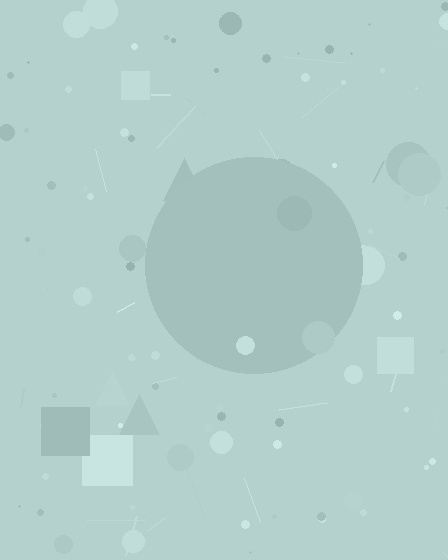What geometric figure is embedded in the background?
A circle is embedded in the background.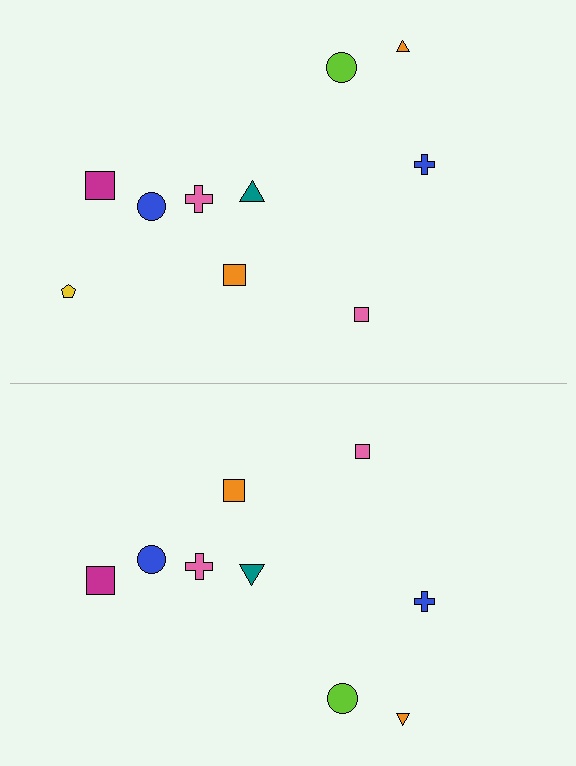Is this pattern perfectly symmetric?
No, the pattern is not perfectly symmetric. A yellow pentagon is missing from the bottom side.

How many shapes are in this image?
There are 19 shapes in this image.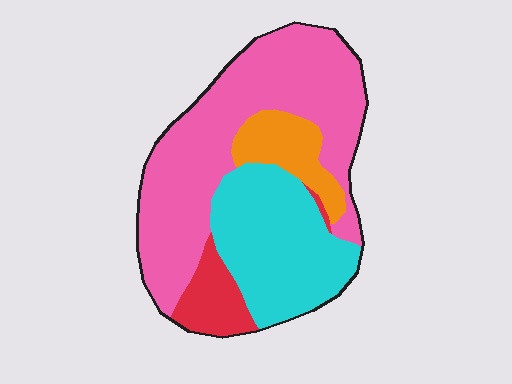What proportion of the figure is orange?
Orange covers 10% of the figure.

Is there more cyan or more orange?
Cyan.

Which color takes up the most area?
Pink, at roughly 50%.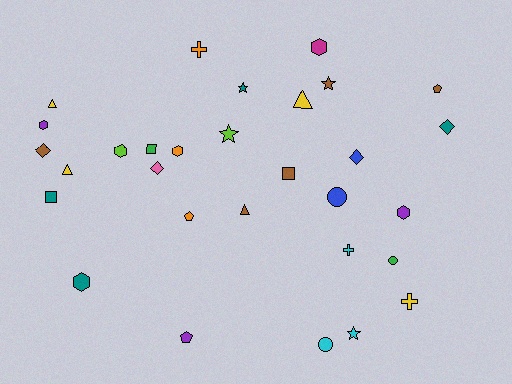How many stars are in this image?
There are 4 stars.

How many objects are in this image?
There are 30 objects.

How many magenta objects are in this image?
There is 1 magenta object.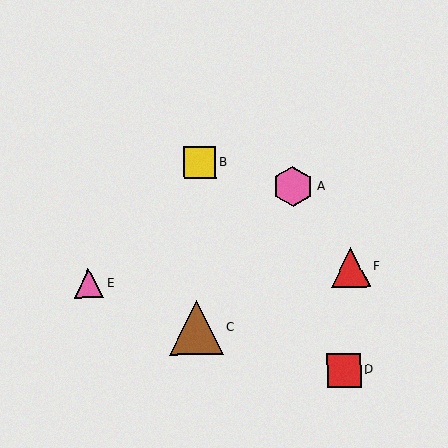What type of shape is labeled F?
Shape F is a red triangle.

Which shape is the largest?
The brown triangle (labeled C) is the largest.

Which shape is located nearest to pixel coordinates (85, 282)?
The pink triangle (labeled E) at (89, 283) is nearest to that location.